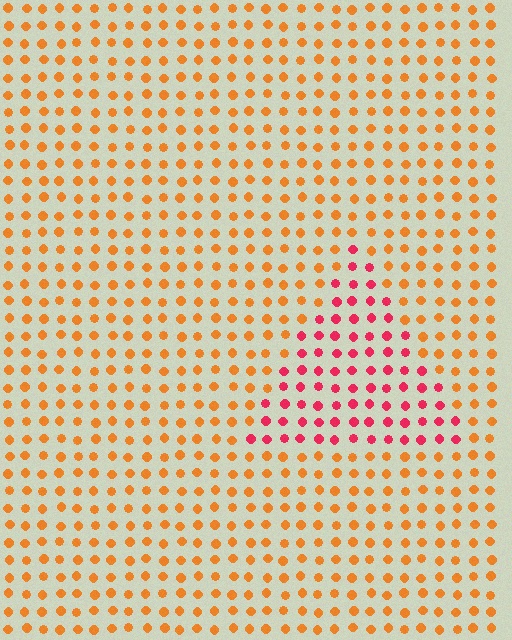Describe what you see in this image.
The image is filled with small orange elements in a uniform arrangement. A triangle-shaped region is visible where the elements are tinted to a slightly different hue, forming a subtle color boundary.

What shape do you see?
I see a triangle.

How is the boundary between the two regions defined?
The boundary is defined purely by a slight shift in hue (about 44 degrees). Spacing, size, and orientation are identical on both sides.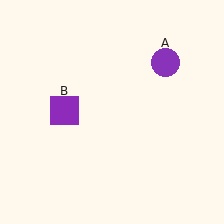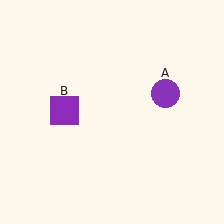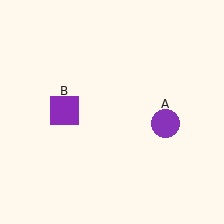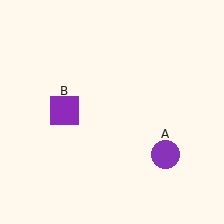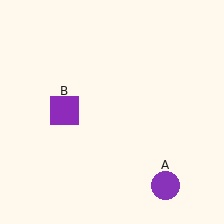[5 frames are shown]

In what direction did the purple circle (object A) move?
The purple circle (object A) moved down.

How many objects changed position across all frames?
1 object changed position: purple circle (object A).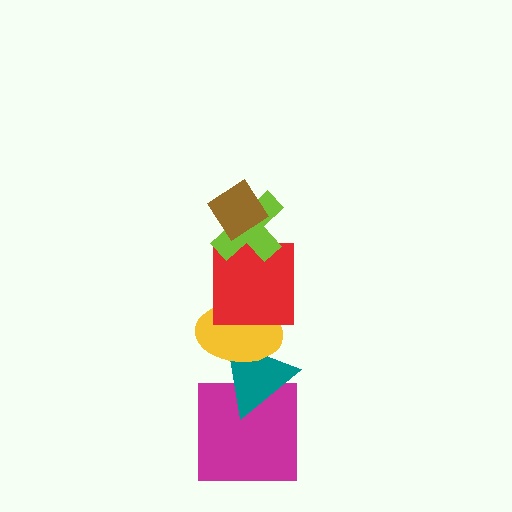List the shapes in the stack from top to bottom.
From top to bottom: the brown diamond, the lime cross, the red square, the yellow ellipse, the teal triangle, the magenta square.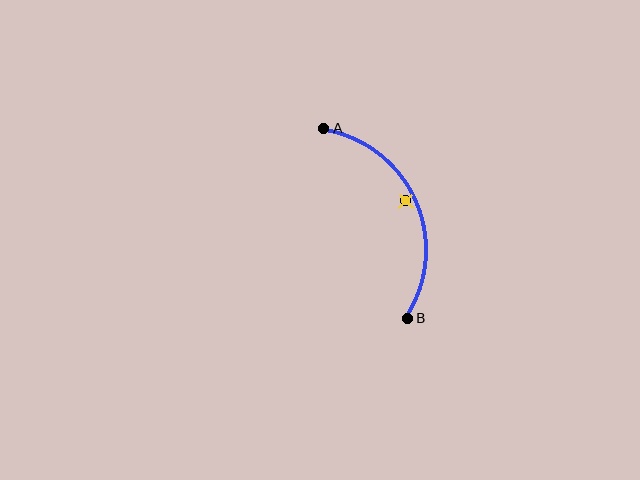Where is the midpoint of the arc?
The arc midpoint is the point on the curve farthest from the straight line joining A and B. It sits to the right of that line.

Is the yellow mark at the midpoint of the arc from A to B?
No — the yellow mark does not lie on the arc at all. It sits slightly inside the curve.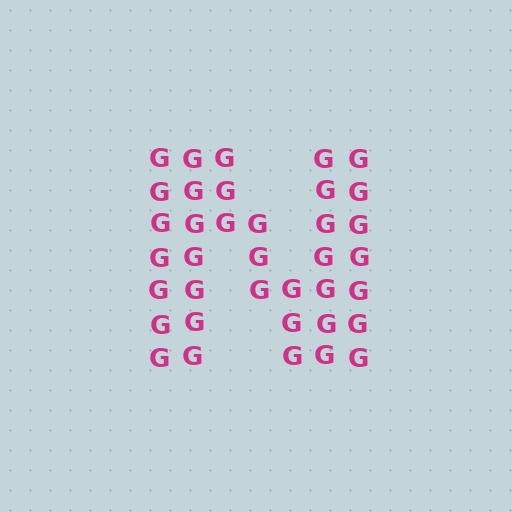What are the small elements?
The small elements are letter G's.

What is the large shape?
The large shape is the letter N.